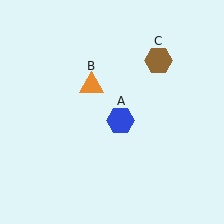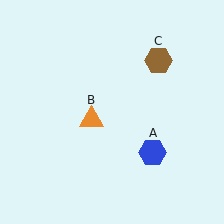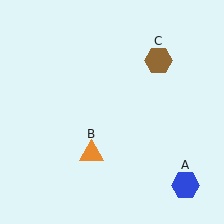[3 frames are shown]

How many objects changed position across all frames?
2 objects changed position: blue hexagon (object A), orange triangle (object B).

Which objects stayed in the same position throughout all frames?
Brown hexagon (object C) remained stationary.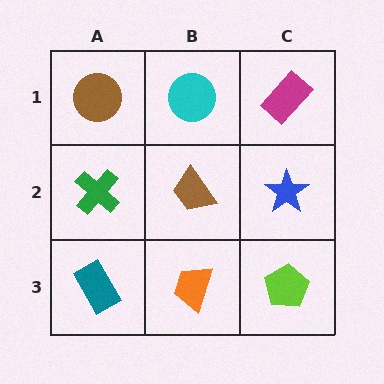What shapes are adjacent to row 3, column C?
A blue star (row 2, column C), an orange trapezoid (row 3, column B).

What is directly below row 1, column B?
A brown trapezoid.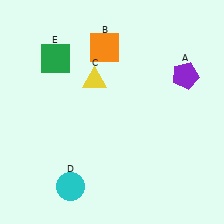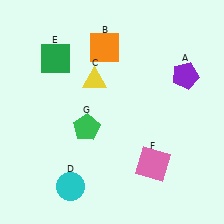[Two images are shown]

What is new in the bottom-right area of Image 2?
A pink square (F) was added in the bottom-right area of Image 2.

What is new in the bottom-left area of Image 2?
A green pentagon (G) was added in the bottom-left area of Image 2.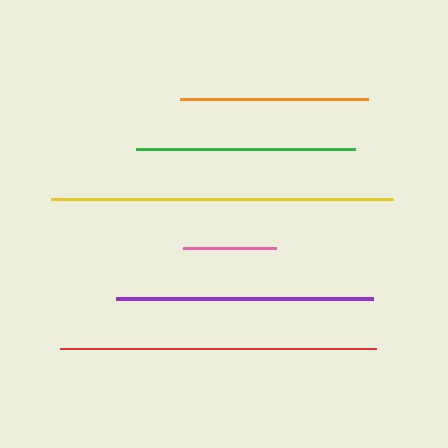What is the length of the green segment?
The green segment is approximately 219 pixels long.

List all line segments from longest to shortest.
From longest to shortest: yellow, red, purple, green, orange, pink.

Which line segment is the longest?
The yellow line is the longest at approximately 342 pixels.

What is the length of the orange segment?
The orange segment is approximately 188 pixels long.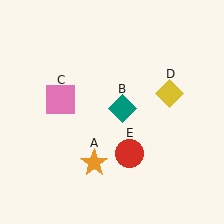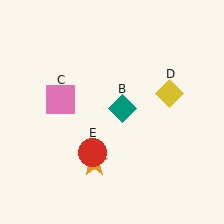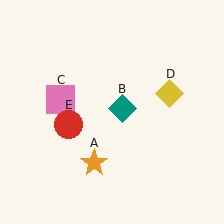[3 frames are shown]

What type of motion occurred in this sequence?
The red circle (object E) rotated clockwise around the center of the scene.